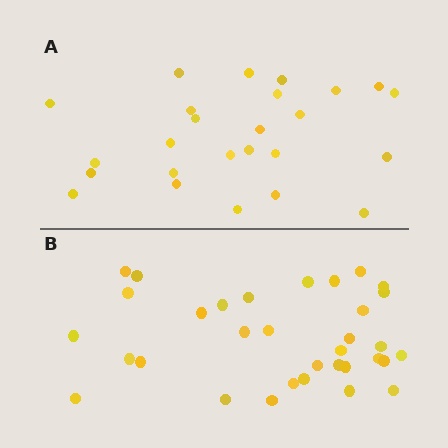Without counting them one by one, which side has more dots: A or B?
Region B (the bottom region) has more dots.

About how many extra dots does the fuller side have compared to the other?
Region B has roughly 8 or so more dots than region A.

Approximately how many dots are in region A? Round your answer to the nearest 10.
About 20 dots. (The exact count is 25, which rounds to 20.)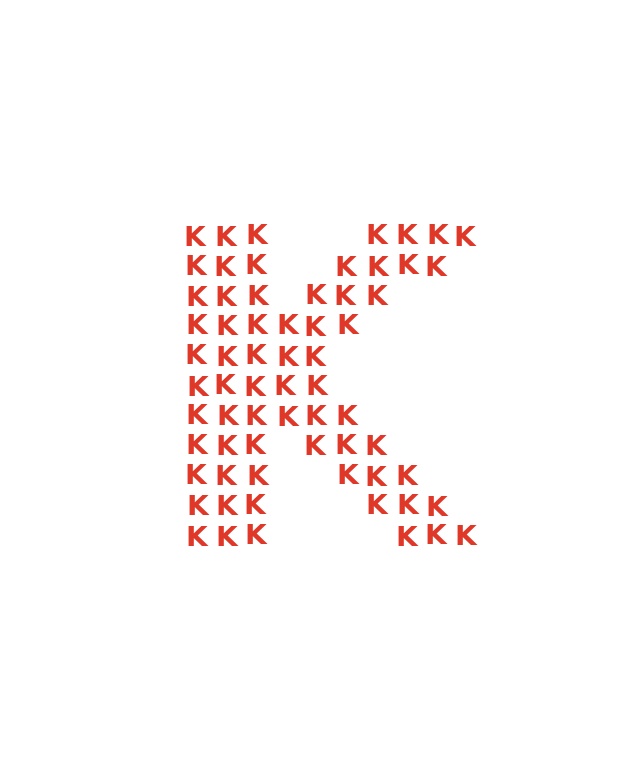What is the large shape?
The large shape is the letter K.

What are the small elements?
The small elements are letter K's.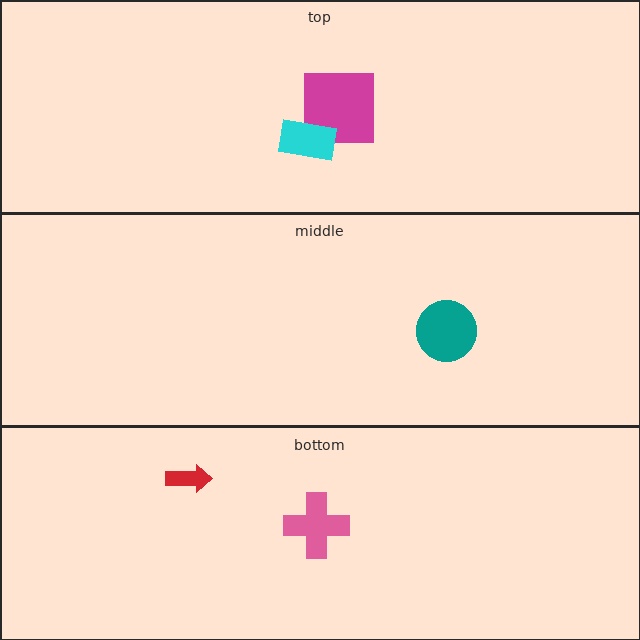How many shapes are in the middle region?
1.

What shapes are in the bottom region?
The pink cross, the red arrow.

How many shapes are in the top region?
2.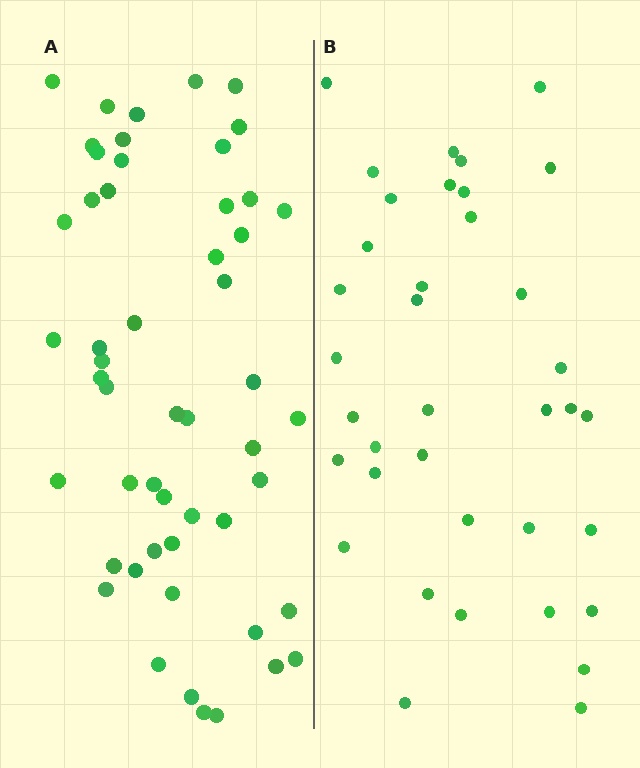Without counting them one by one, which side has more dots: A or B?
Region A (the left region) has more dots.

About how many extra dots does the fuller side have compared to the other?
Region A has approximately 15 more dots than region B.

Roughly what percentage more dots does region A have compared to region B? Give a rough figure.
About 40% more.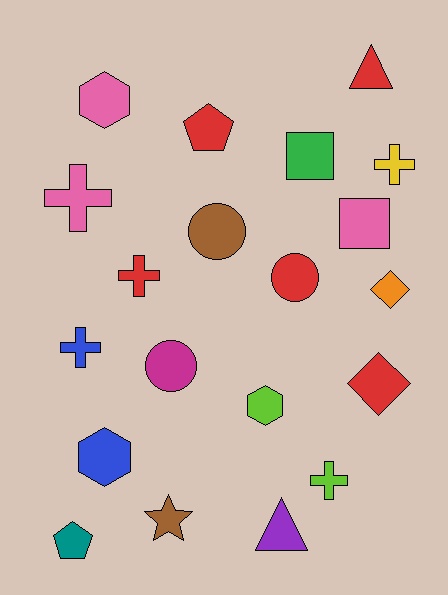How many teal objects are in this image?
There is 1 teal object.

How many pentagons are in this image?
There are 2 pentagons.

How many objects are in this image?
There are 20 objects.